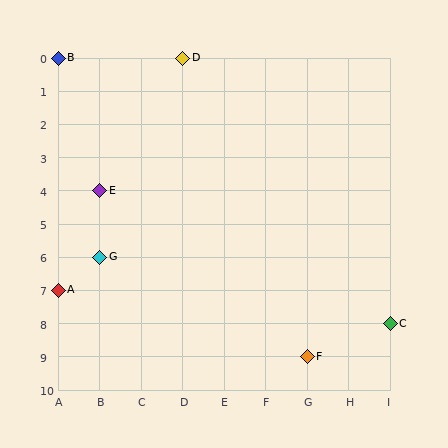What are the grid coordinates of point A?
Point A is at grid coordinates (A, 7).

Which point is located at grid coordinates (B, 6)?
Point G is at (B, 6).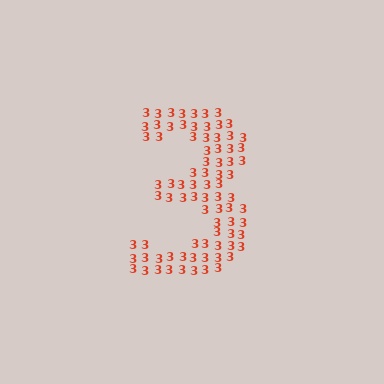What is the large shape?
The large shape is the digit 3.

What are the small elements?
The small elements are digit 3's.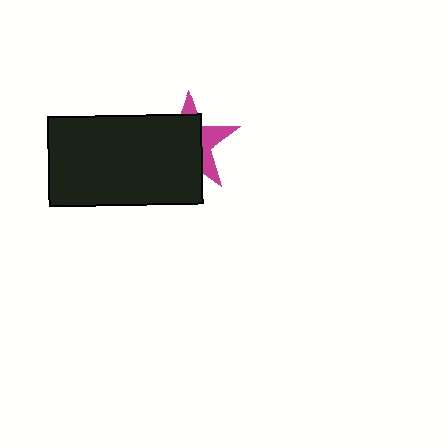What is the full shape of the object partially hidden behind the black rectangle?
The partially hidden object is a magenta star.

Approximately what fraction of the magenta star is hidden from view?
Roughly 66% of the magenta star is hidden behind the black rectangle.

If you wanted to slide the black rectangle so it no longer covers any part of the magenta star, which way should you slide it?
Slide it toward the lower-left — that is the most direct way to separate the two shapes.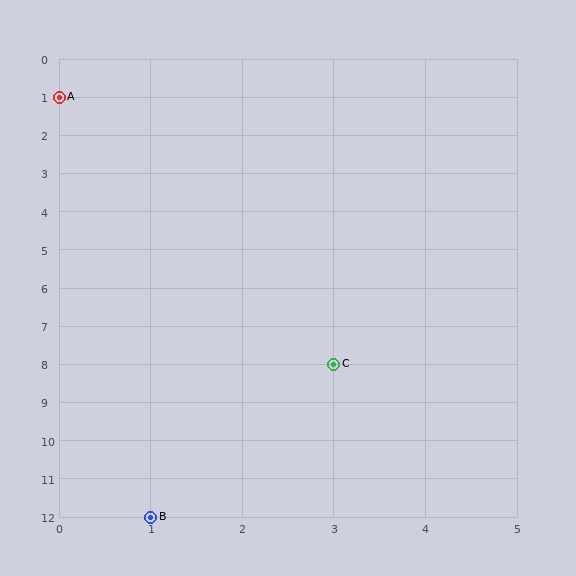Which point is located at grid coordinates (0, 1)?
Point A is at (0, 1).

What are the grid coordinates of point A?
Point A is at grid coordinates (0, 1).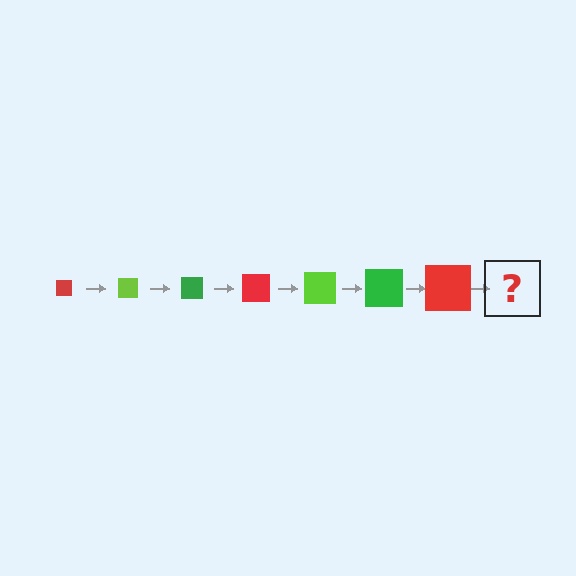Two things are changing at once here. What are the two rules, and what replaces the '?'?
The two rules are that the square grows larger each step and the color cycles through red, lime, and green. The '?' should be a lime square, larger than the previous one.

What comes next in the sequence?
The next element should be a lime square, larger than the previous one.